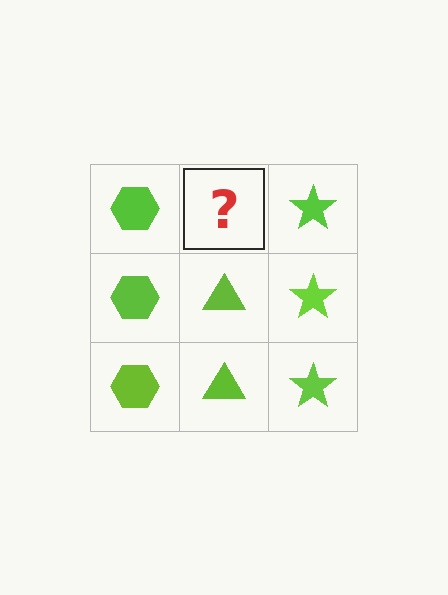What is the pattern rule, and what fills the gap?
The rule is that each column has a consistent shape. The gap should be filled with a lime triangle.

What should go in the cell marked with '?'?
The missing cell should contain a lime triangle.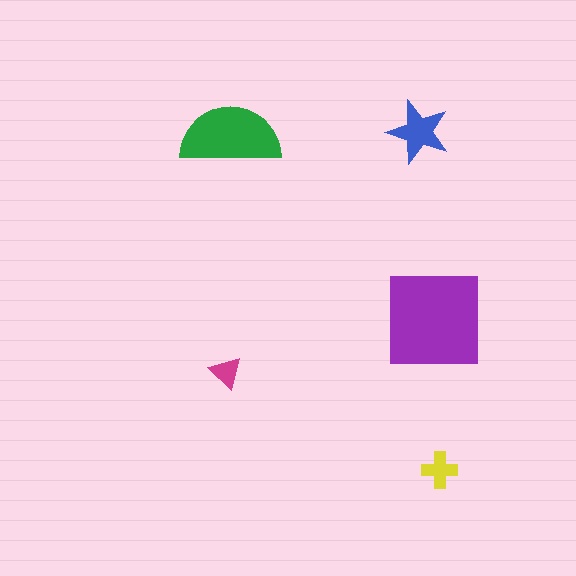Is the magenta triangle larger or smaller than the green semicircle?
Smaller.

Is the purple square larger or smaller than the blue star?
Larger.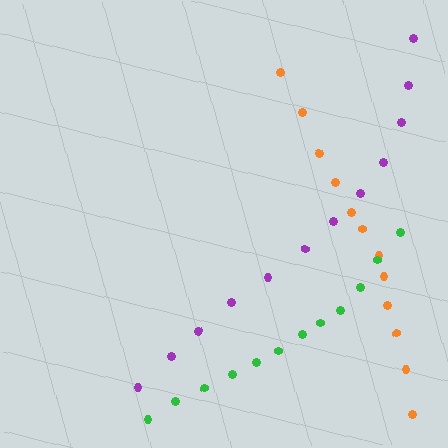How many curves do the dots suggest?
There are 3 distinct paths.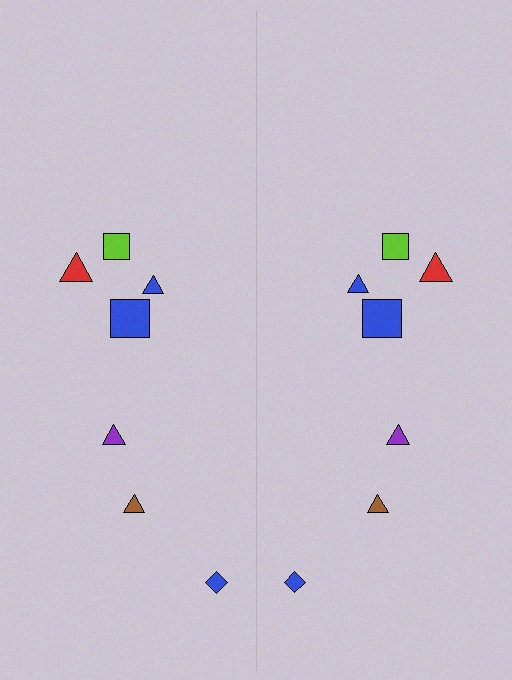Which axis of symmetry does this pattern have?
The pattern has a vertical axis of symmetry running through the center of the image.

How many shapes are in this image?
There are 14 shapes in this image.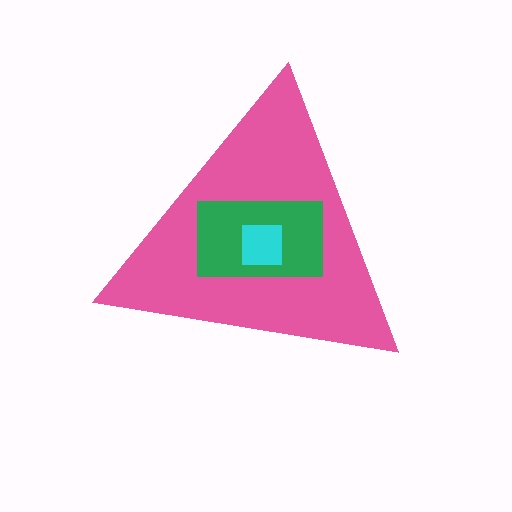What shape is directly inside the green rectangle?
The cyan square.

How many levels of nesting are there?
3.